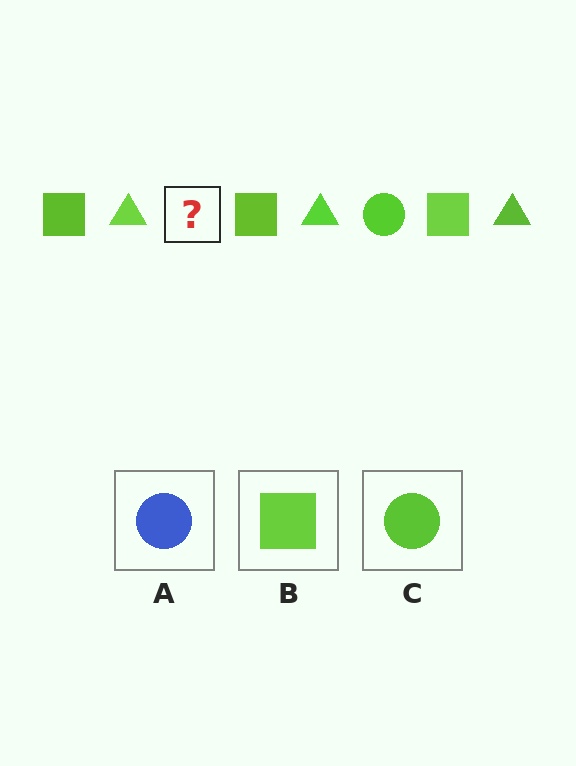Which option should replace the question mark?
Option C.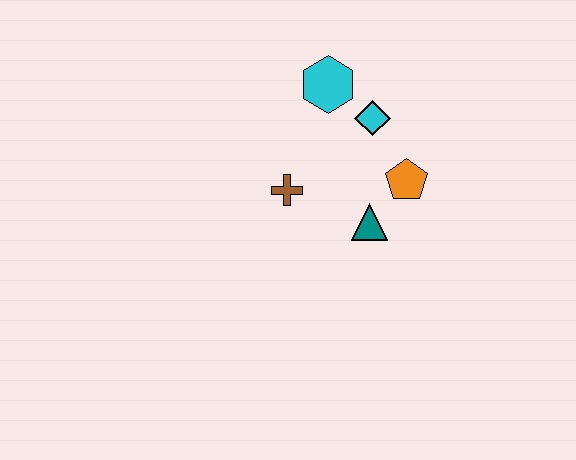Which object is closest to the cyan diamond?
The cyan hexagon is closest to the cyan diamond.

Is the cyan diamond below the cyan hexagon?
Yes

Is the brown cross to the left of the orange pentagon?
Yes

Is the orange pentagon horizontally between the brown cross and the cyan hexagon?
No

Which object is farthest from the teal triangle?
The cyan hexagon is farthest from the teal triangle.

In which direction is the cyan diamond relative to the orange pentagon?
The cyan diamond is above the orange pentagon.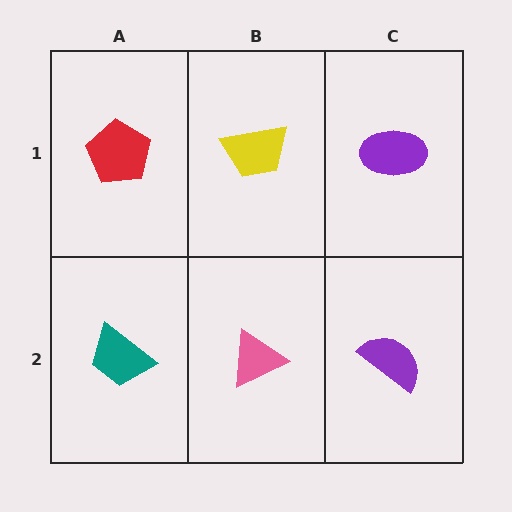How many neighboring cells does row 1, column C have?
2.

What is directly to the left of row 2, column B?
A teal trapezoid.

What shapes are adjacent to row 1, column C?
A purple semicircle (row 2, column C), a yellow trapezoid (row 1, column B).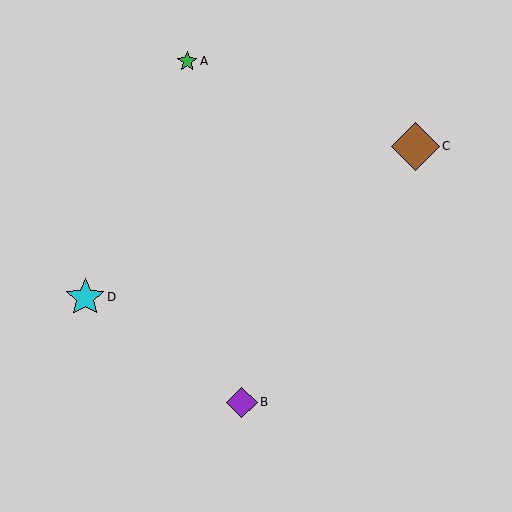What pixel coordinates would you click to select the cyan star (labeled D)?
Click at (85, 297) to select the cyan star D.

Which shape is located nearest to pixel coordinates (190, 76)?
The green star (labeled A) at (187, 62) is nearest to that location.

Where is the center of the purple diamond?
The center of the purple diamond is at (242, 402).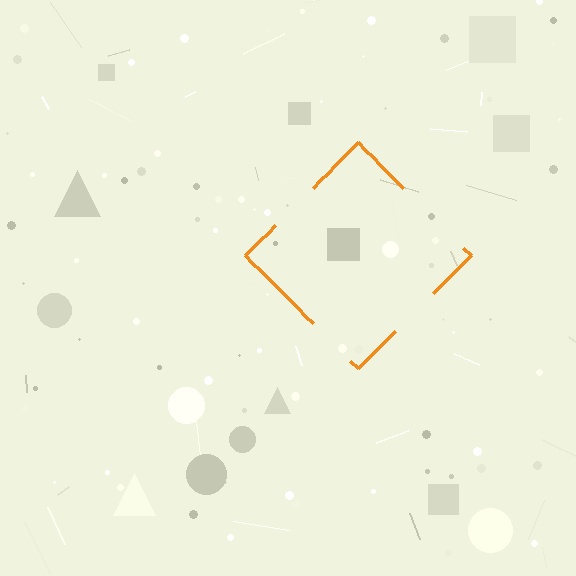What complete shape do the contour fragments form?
The contour fragments form a diamond.